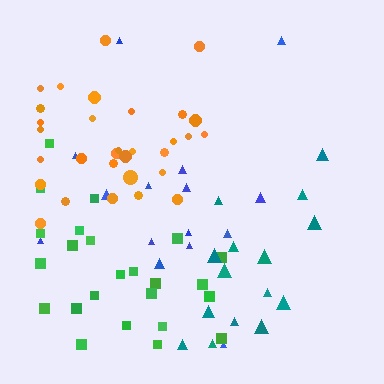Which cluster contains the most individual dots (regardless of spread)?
Orange (31).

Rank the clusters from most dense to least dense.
teal, orange, green, blue.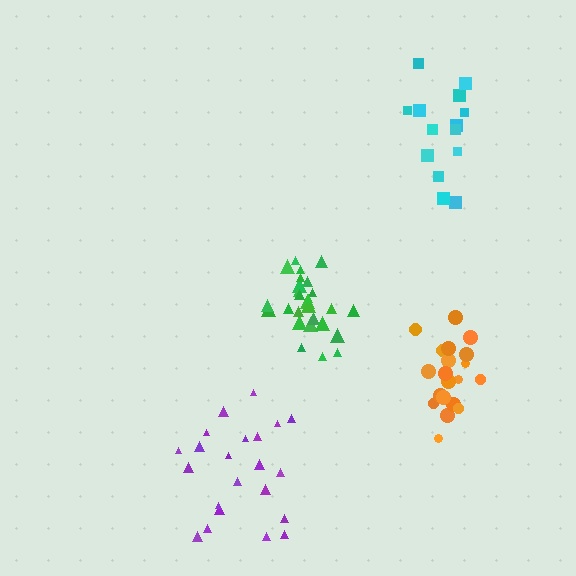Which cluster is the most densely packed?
Green.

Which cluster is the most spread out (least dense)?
Purple.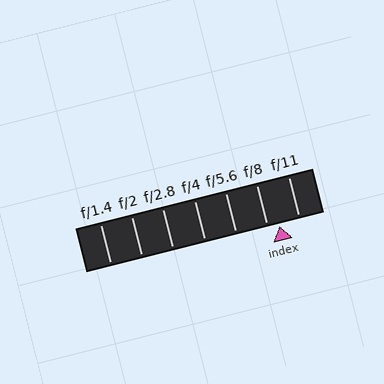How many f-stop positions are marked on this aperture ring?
There are 7 f-stop positions marked.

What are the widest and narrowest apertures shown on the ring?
The widest aperture shown is f/1.4 and the narrowest is f/11.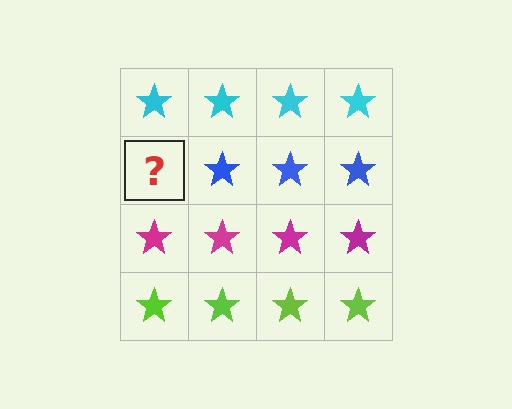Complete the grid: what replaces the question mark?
The question mark should be replaced with a blue star.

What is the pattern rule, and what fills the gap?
The rule is that each row has a consistent color. The gap should be filled with a blue star.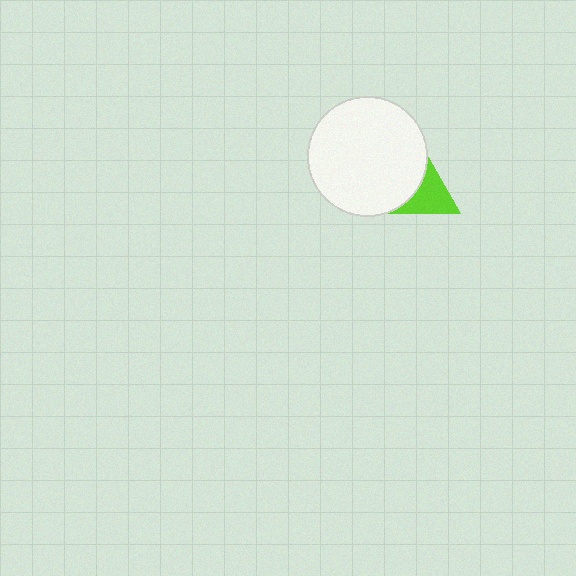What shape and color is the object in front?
The object in front is a white circle.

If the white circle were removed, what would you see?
You would see the complete lime triangle.